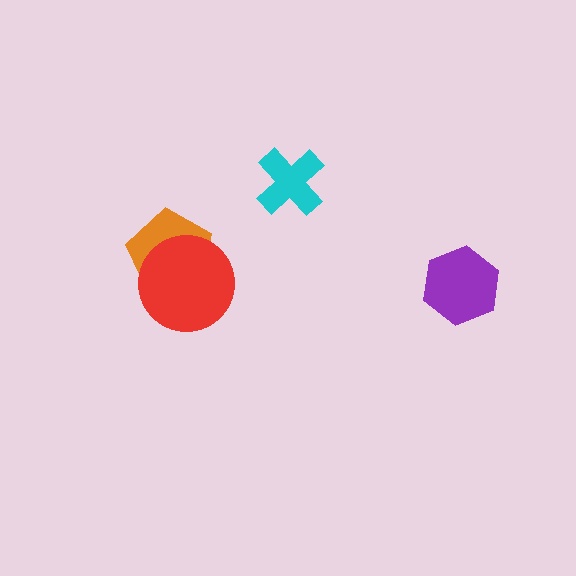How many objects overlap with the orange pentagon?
1 object overlaps with the orange pentagon.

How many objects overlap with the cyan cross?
0 objects overlap with the cyan cross.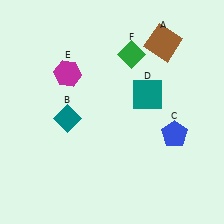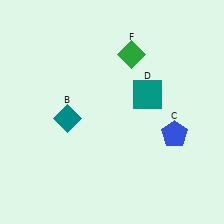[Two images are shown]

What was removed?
The magenta hexagon (E), the brown square (A) were removed in Image 2.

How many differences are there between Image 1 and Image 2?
There are 2 differences between the two images.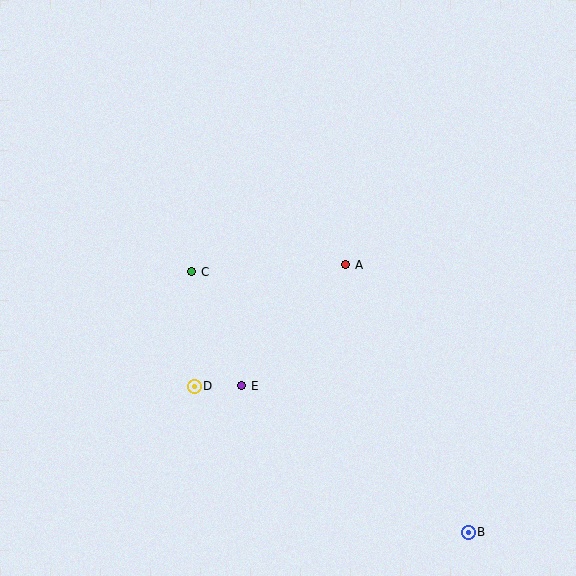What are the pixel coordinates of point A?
Point A is at (346, 265).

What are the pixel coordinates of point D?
Point D is at (194, 386).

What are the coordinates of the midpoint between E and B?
The midpoint between E and B is at (355, 459).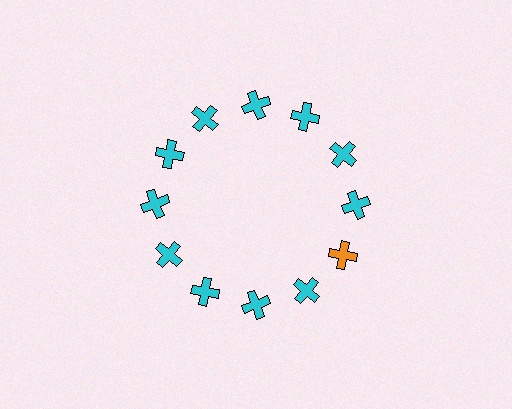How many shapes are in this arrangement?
There are 12 shapes arranged in a ring pattern.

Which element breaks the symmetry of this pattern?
The orange cross at roughly the 4 o'clock position breaks the symmetry. All other shapes are cyan crosses.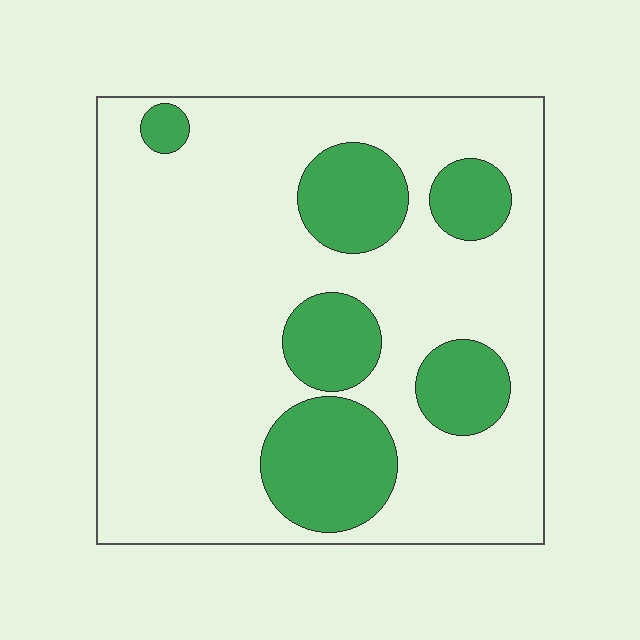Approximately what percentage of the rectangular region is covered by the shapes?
Approximately 25%.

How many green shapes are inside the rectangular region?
6.